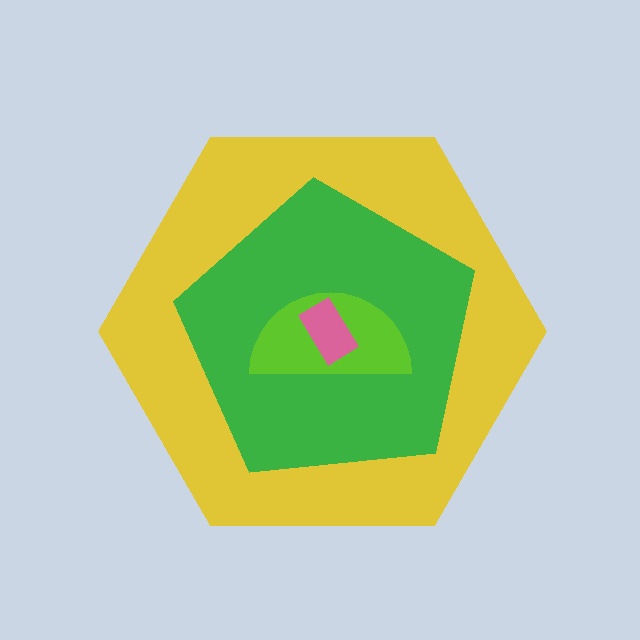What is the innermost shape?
The pink rectangle.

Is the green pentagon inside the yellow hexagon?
Yes.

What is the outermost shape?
The yellow hexagon.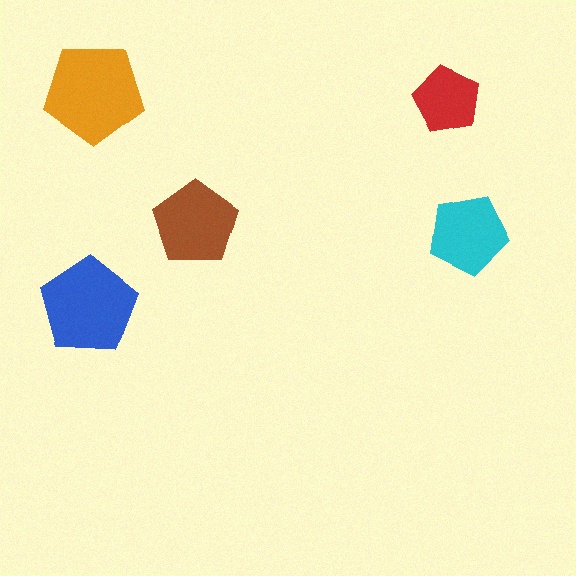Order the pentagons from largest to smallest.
the orange one, the blue one, the brown one, the cyan one, the red one.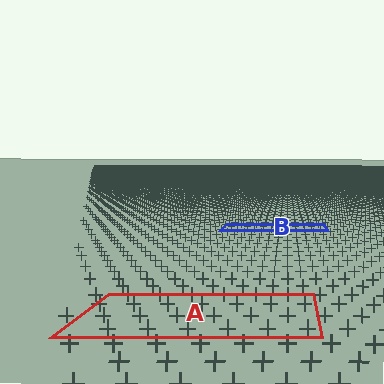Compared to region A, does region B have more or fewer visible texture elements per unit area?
Region B has more texture elements per unit area — they are packed more densely because it is farther away.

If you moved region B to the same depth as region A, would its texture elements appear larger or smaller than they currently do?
They would appear larger. At a closer depth, the same texture elements are projected at a bigger on-screen size.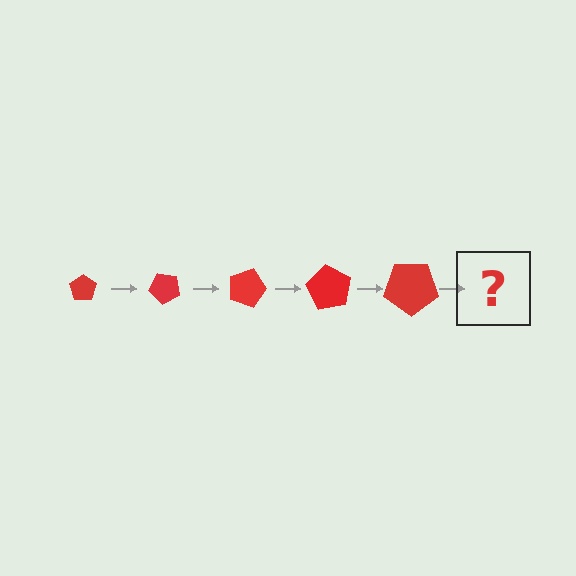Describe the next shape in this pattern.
It should be a pentagon, larger than the previous one and rotated 225 degrees from the start.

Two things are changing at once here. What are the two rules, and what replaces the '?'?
The two rules are that the pentagon grows larger each step and it rotates 45 degrees each step. The '?' should be a pentagon, larger than the previous one and rotated 225 degrees from the start.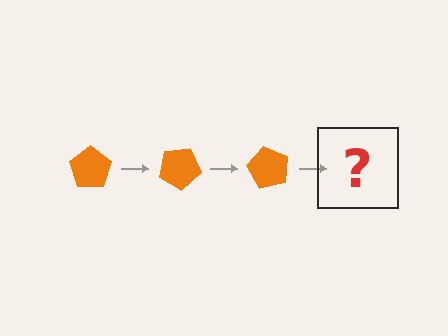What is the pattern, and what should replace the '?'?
The pattern is that the pentagon rotates 30 degrees each step. The '?' should be an orange pentagon rotated 90 degrees.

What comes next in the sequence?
The next element should be an orange pentagon rotated 90 degrees.